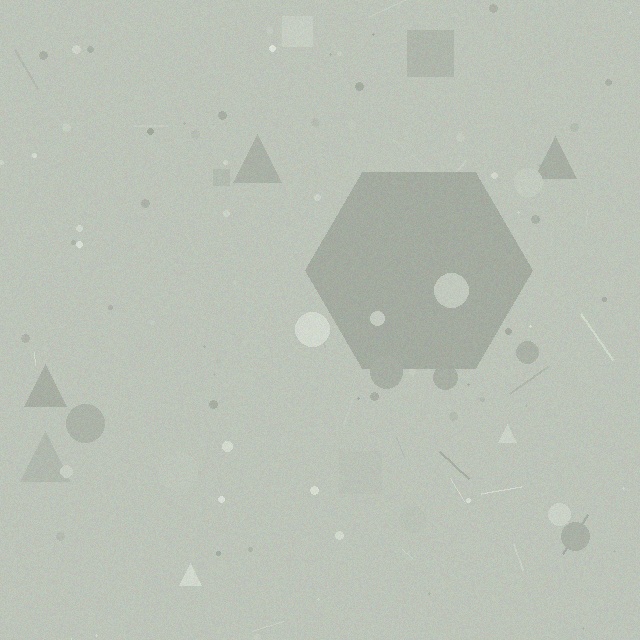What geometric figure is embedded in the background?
A hexagon is embedded in the background.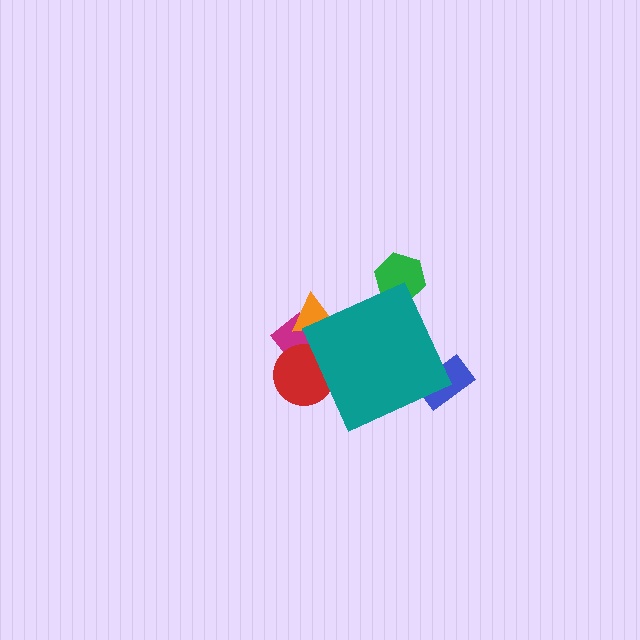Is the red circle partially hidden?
Yes, the red circle is partially hidden behind the teal diamond.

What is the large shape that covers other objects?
A teal diamond.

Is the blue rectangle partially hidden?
Yes, the blue rectangle is partially hidden behind the teal diamond.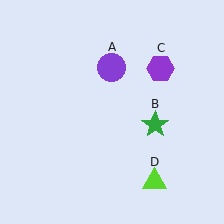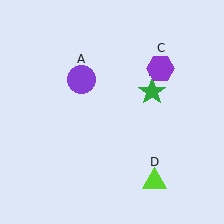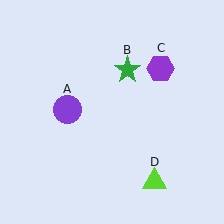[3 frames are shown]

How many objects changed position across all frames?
2 objects changed position: purple circle (object A), green star (object B).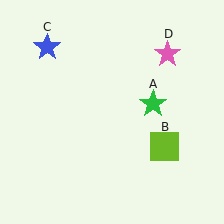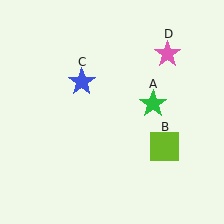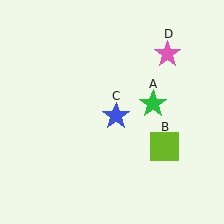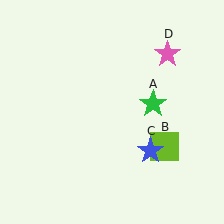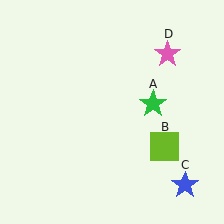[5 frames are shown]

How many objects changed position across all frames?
1 object changed position: blue star (object C).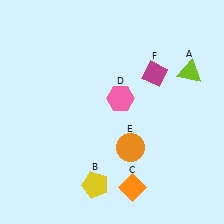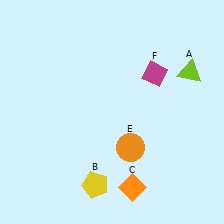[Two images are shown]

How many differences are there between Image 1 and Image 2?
There is 1 difference between the two images.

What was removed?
The pink hexagon (D) was removed in Image 2.